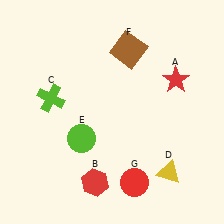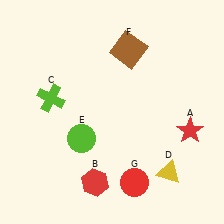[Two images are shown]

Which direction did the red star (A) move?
The red star (A) moved down.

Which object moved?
The red star (A) moved down.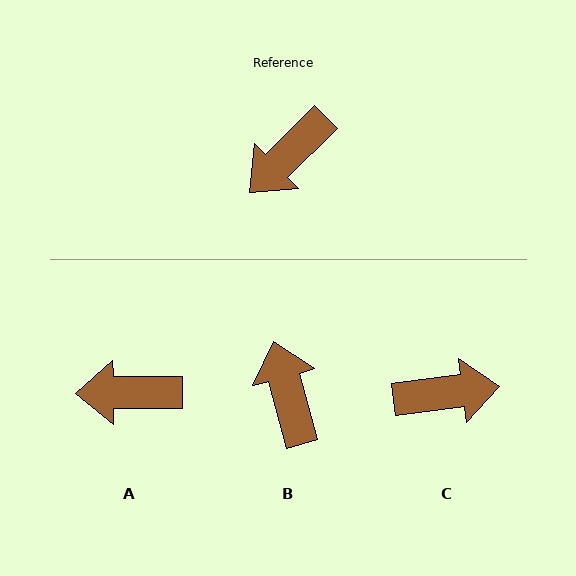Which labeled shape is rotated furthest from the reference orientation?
C, about 143 degrees away.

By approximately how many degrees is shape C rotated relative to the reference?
Approximately 143 degrees counter-clockwise.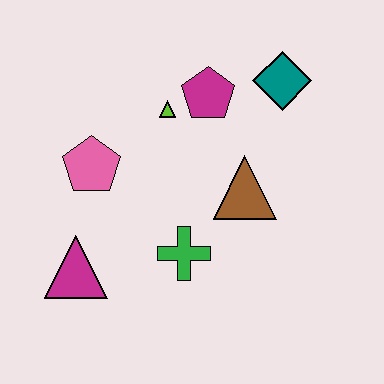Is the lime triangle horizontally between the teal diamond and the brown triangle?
No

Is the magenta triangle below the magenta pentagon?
Yes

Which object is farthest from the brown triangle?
The magenta triangle is farthest from the brown triangle.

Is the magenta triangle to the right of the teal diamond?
No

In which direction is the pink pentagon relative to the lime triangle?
The pink pentagon is to the left of the lime triangle.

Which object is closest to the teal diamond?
The magenta pentagon is closest to the teal diamond.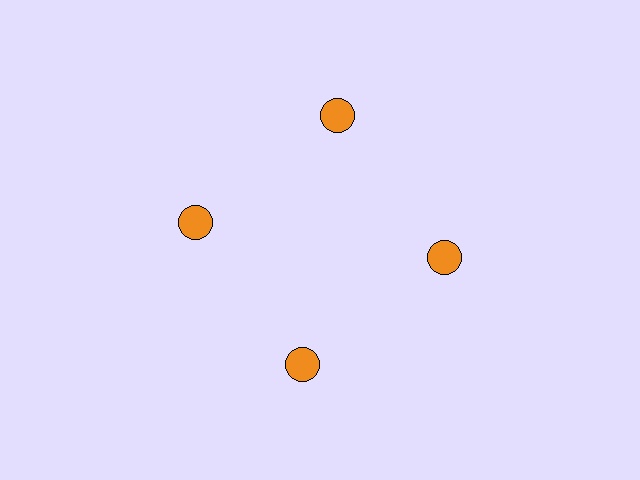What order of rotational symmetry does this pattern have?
This pattern has 4-fold rotational symmetry.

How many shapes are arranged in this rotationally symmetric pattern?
There are 4 shapes, arranged in 4 groups of 1.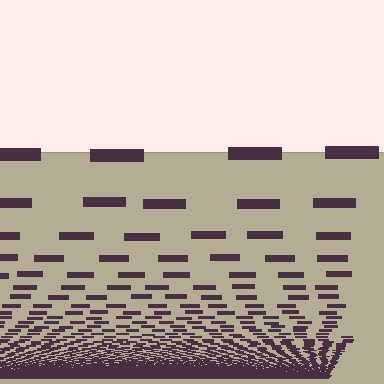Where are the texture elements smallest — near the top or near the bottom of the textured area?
Near the bottom.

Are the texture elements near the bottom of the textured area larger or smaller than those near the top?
Smaller. The gradient is inverted — elements near the bottom are smaller and denser.